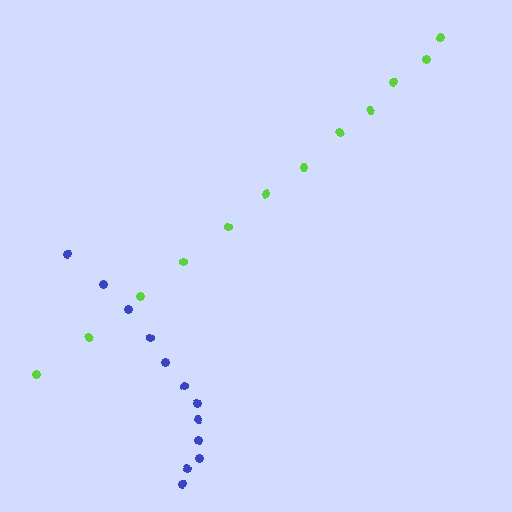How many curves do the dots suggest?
There are 2 distinct paths.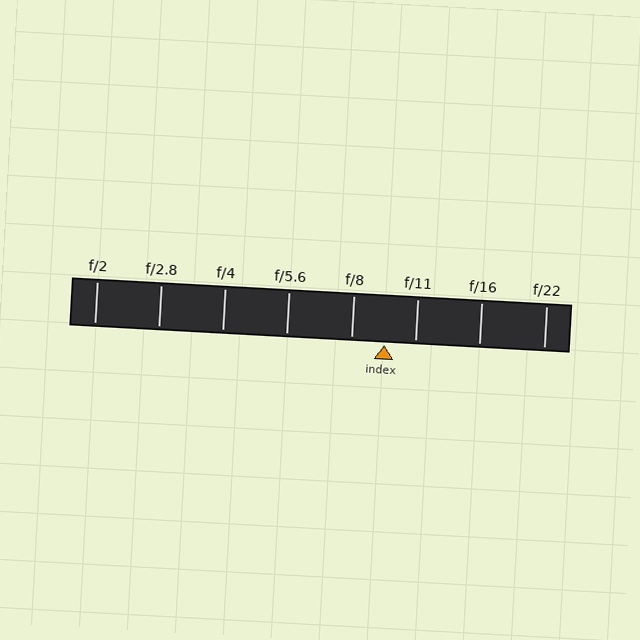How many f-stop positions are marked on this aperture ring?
There are 8 f-stop positions marked.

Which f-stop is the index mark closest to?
The index mark is closest to f/11.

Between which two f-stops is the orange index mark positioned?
The index mark is between f/8 and f/11.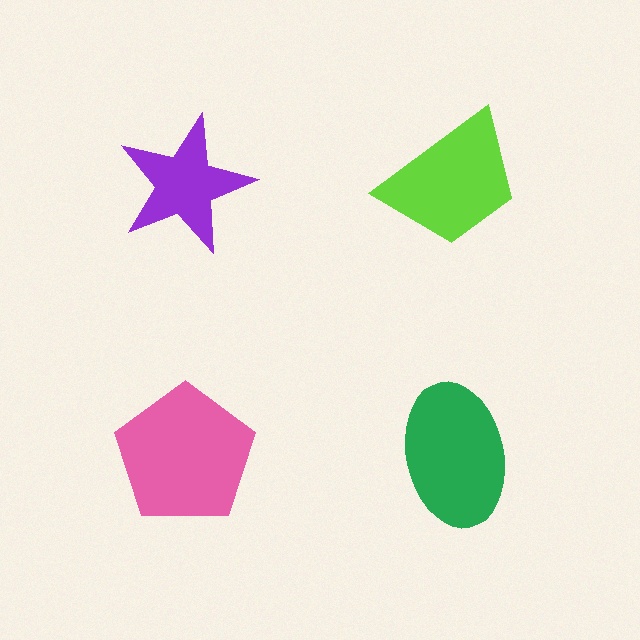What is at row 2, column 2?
A green ellipse.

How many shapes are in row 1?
2 shapes.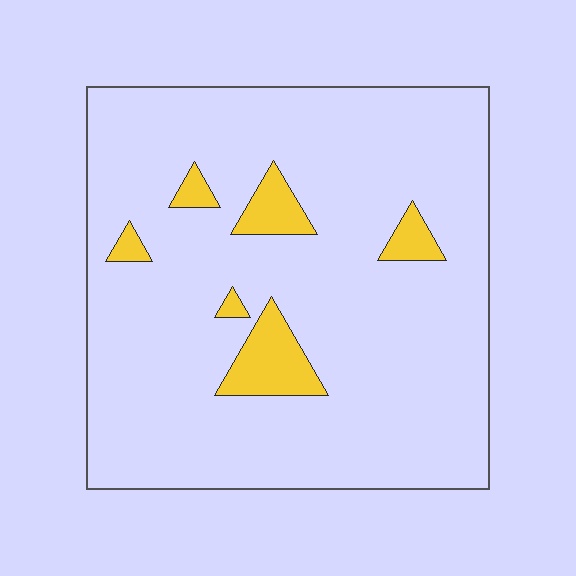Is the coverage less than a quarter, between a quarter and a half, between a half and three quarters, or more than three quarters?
Less than a quarter.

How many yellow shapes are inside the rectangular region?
6.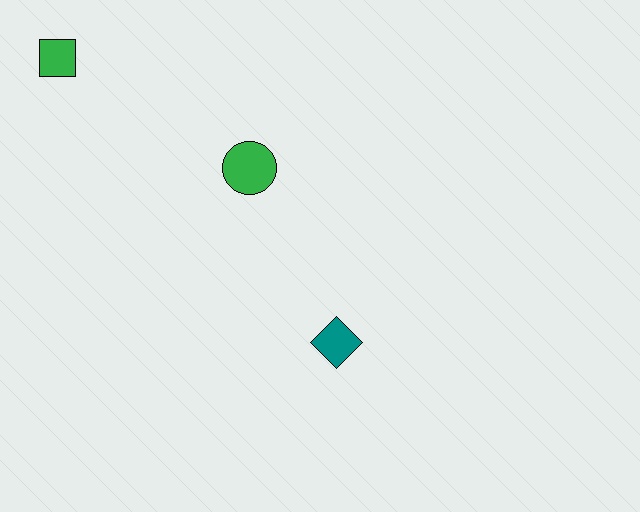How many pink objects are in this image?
There are no pink objects.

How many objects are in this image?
There are 3 objects.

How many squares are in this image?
There is 1 square.